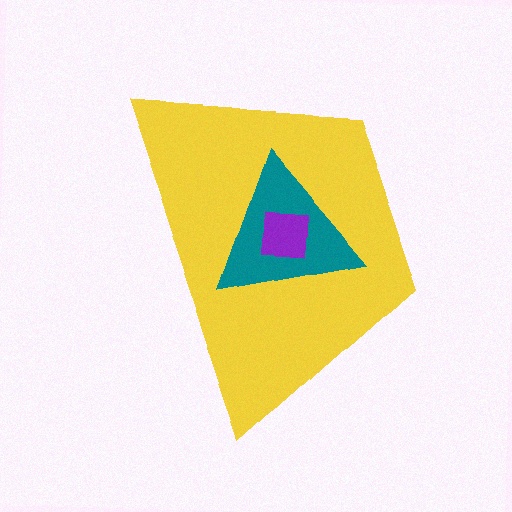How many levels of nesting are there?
3.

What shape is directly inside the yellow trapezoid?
The teal triangle.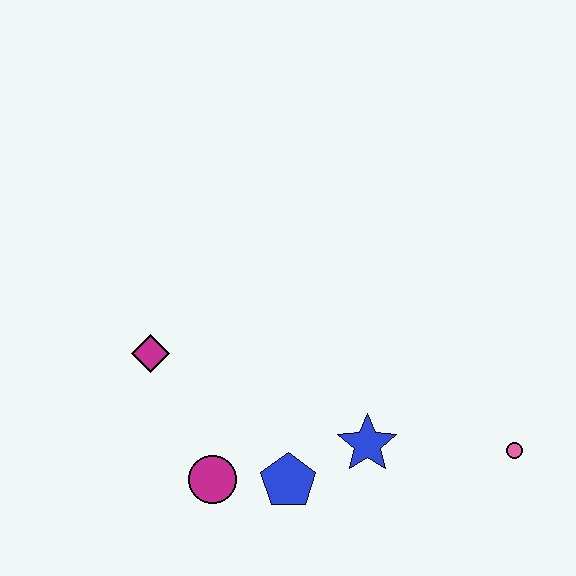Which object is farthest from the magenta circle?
The pink circle is farthest from the magenta circle.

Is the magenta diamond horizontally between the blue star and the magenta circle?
No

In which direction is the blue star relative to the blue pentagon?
The blue star is to the right of the blue pentagon.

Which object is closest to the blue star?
The blue pentagon is closest to the blue star.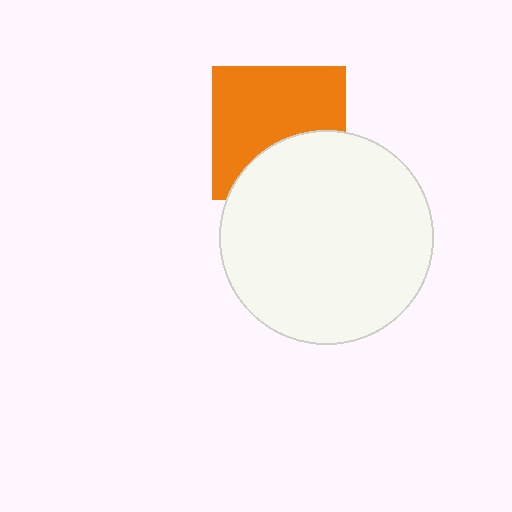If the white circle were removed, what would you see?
You would see the complete orange square.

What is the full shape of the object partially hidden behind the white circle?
The partially hidden object is an orange square.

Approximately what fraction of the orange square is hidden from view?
Roughly 36% of the orange square is hidden behind the white circle.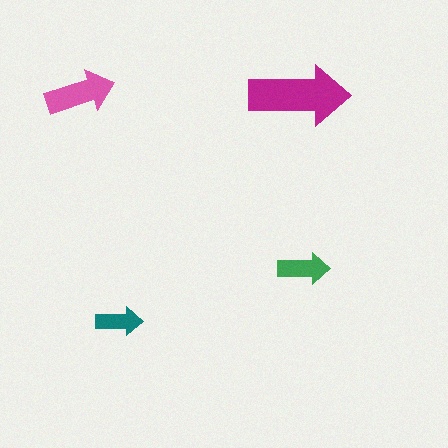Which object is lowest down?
The teal arrow is bottommost.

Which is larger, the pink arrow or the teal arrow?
The pink one.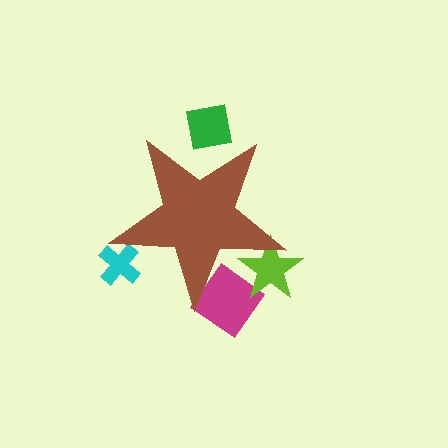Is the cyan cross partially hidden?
Yes, the cyan cross is partially hidden behind the brown star.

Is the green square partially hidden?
Yes, the green square is partially hidden behind the brown star.